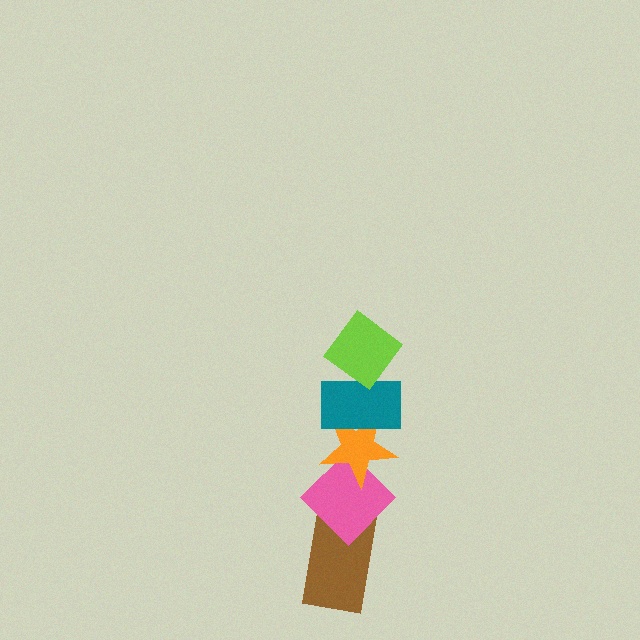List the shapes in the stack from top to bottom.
From top to bottom: the lime diamond, the teal rectangle, the orange star, the pink diamond, the brown rectangle.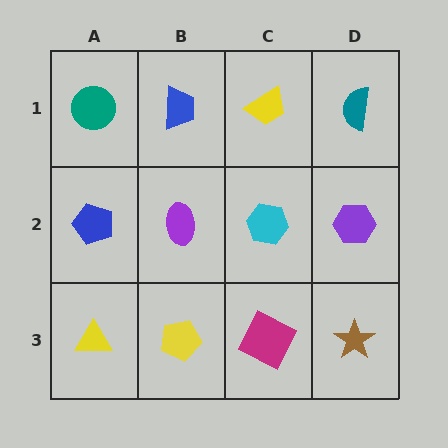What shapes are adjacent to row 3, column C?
A cyan hexagon (row 2, column C), a yellow pentagon (row 3, column B), a brown star (row 3, column D).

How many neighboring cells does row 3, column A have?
2.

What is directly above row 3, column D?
A purple hexagon.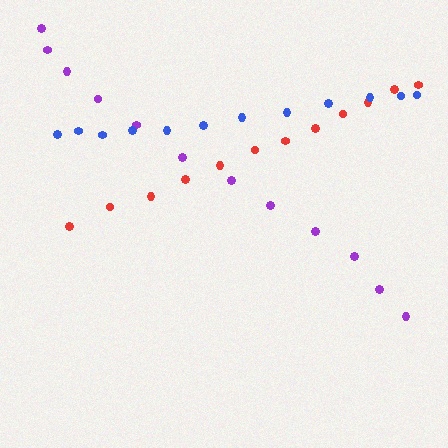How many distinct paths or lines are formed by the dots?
There are 3 distinct paths.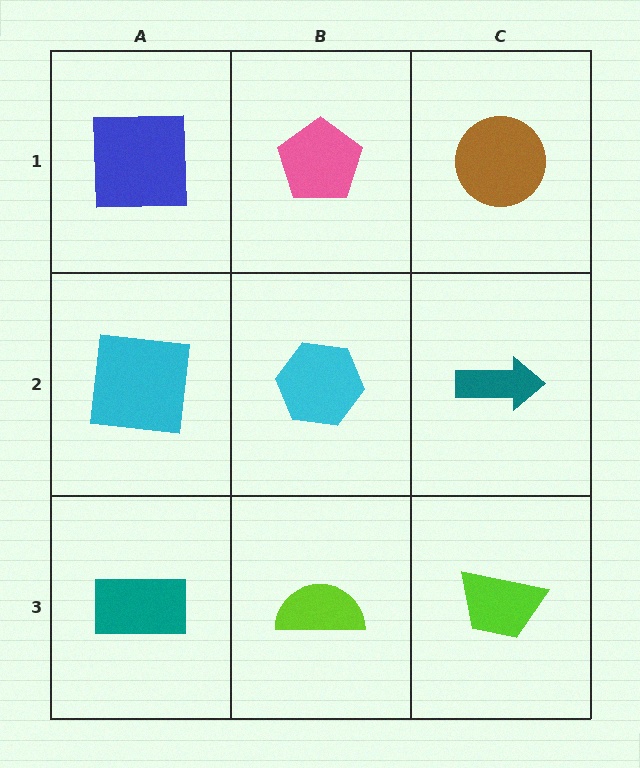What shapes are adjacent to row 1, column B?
A cyan hexagon (row 2, column B), a blue square (row 1, column A), a brown circle (row 1, column C).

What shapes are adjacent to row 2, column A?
A blue square (row 1, column A), a teal rectangle (row 3, column A), a cyan hexagon (row 2, column B).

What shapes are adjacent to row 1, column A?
A cyan square (row 2, column A), a pink pentagon (row 1, column B).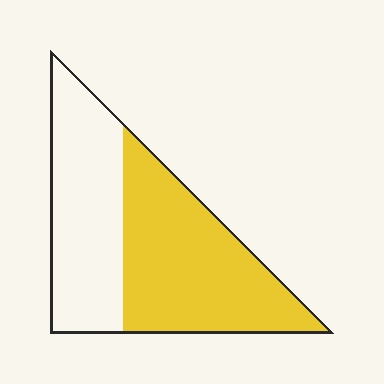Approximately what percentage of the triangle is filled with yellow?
Approximately 55%.